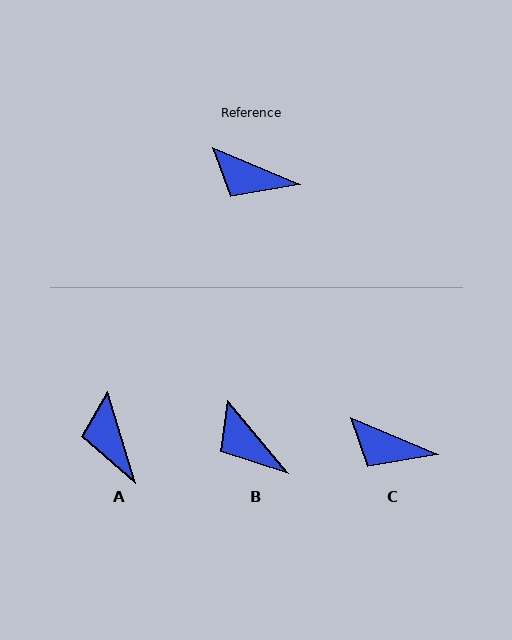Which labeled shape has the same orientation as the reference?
C.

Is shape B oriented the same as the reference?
No, it is off by about 27 degrees.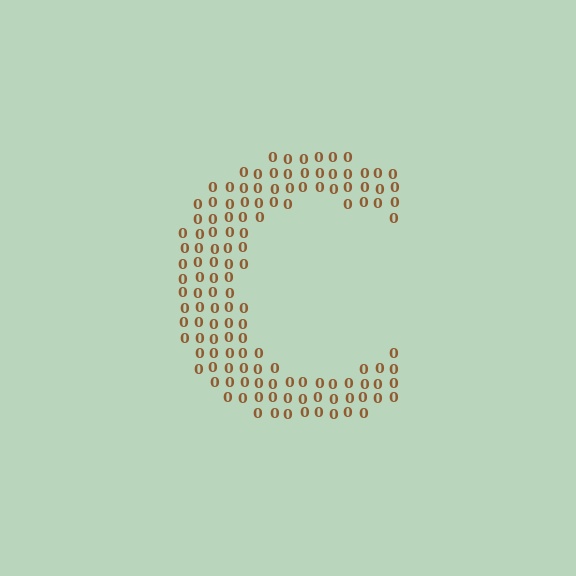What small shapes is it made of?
It is made of small digit 0's.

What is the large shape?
The large shape is the letter C.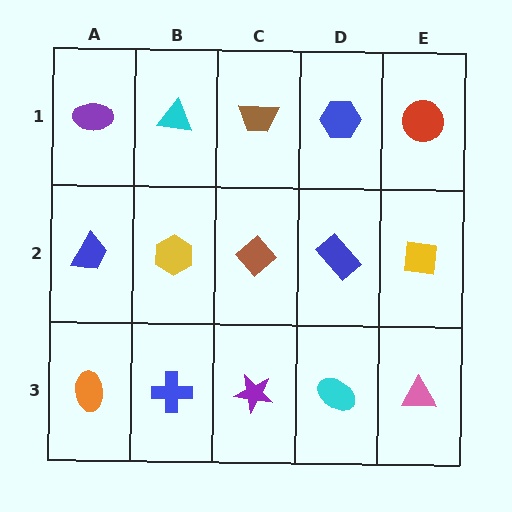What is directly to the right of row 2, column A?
A yellow hexagon.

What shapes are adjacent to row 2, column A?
A purple ellipse (row 1, column A), an orange ellipse (row 3, column A), a yellow hexagon (row 2, column B).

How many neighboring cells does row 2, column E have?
3.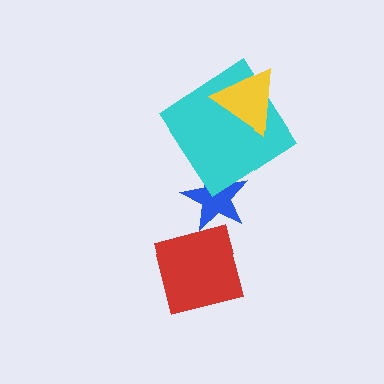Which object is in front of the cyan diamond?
The yellow triangle is in front of the cyan diamond.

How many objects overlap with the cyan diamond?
2 objects overlap with the cyan diamond.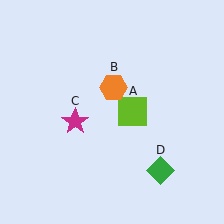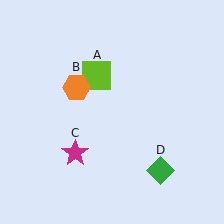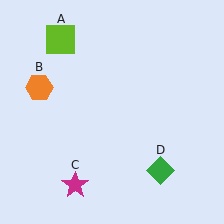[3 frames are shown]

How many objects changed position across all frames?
3 objects changed position: lime square (object A), orange hexagon (object B), magenta star (object C).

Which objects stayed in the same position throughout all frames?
Green diamond (object D) remained stationary.